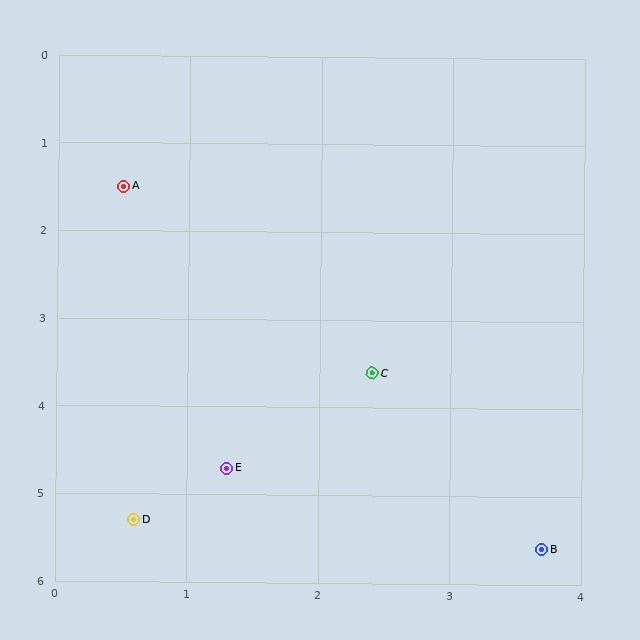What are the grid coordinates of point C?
Point C is at approximately (2.4, 3.6).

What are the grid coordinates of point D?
Point D is at approximately (0.6, 5.3).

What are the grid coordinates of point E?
Point E is at approximately (1.3, 4.7).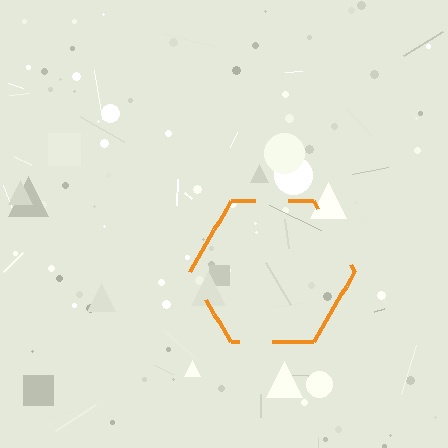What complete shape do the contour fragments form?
The contour fragments form a hexagon.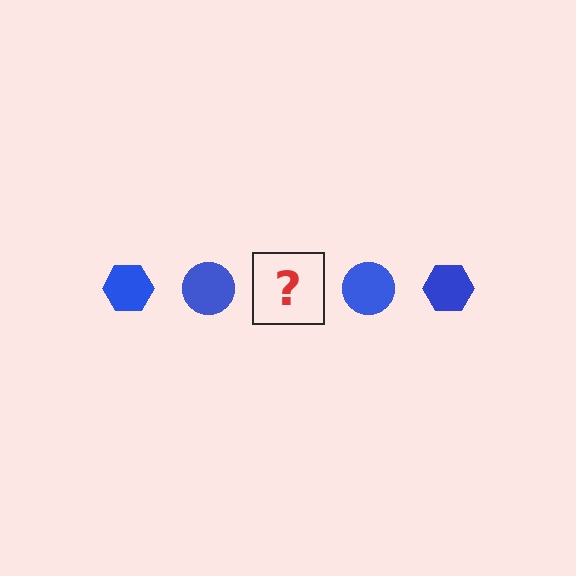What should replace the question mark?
The question mark should be replaced with a blue hexagon.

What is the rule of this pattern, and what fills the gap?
The rule is that the pattern cycles through hexagon, circle shapes in blue. The gap should be filled with a blue hexagon.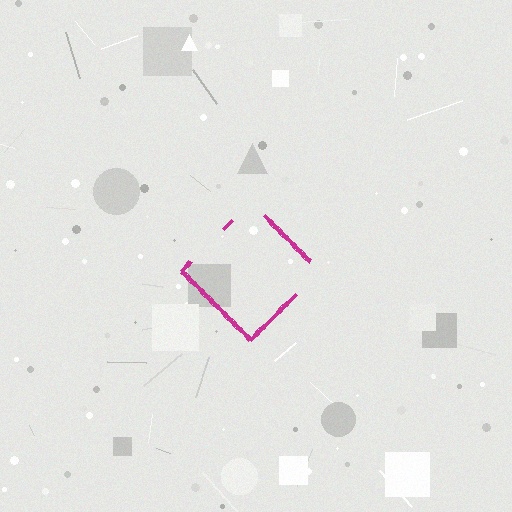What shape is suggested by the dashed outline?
The dashed outline suggests a diamond.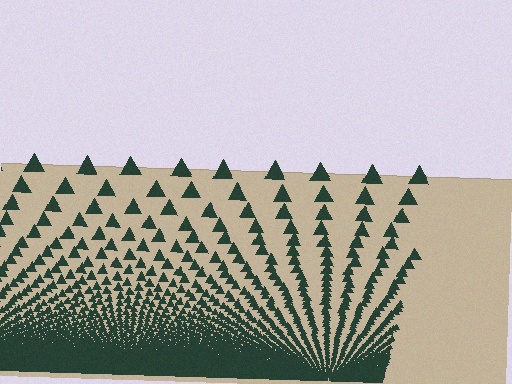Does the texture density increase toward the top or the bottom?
Density increases toward the bottom.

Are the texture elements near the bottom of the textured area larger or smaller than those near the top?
Smaller. The gradient is inverted — elements near the bottom are smaller and denser.